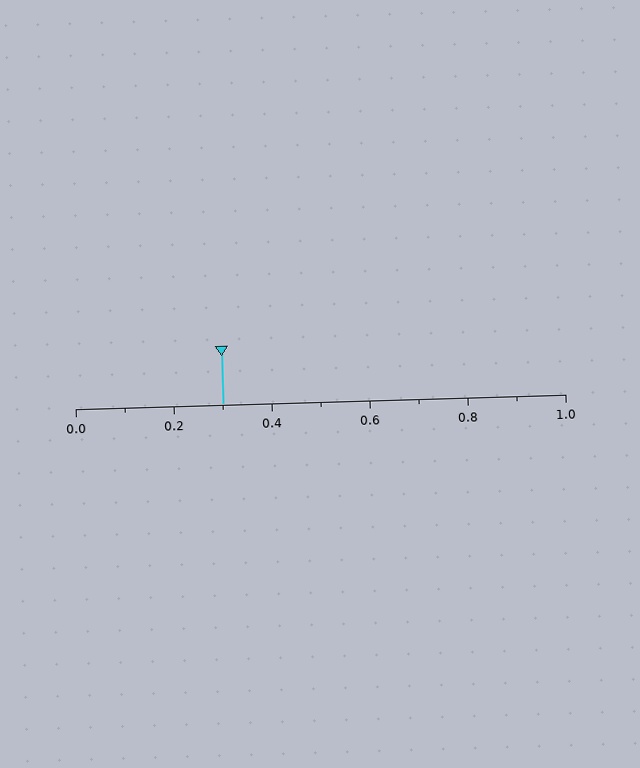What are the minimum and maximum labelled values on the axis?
The axis runs from 0.0 to 1.0.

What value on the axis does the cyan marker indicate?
The marker indicates approximately 0.3.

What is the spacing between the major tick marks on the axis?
The major ticks are spaced 0.2 apart.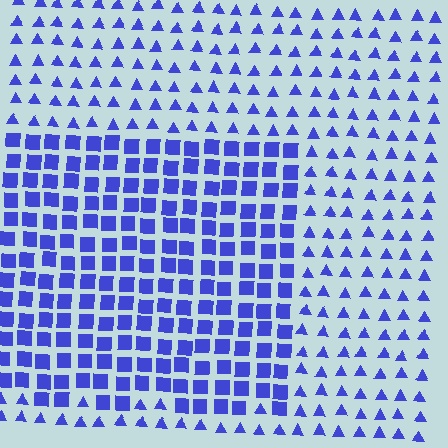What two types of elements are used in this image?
The image uses squares inside the rectangle region and triangles outside it.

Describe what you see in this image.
The image is filled with small blue elements arranged in a uniform grid. A rectangle-shaped region contains squares, while the surrounding area contains triangles. The boundary is defined purely by the change in element shape.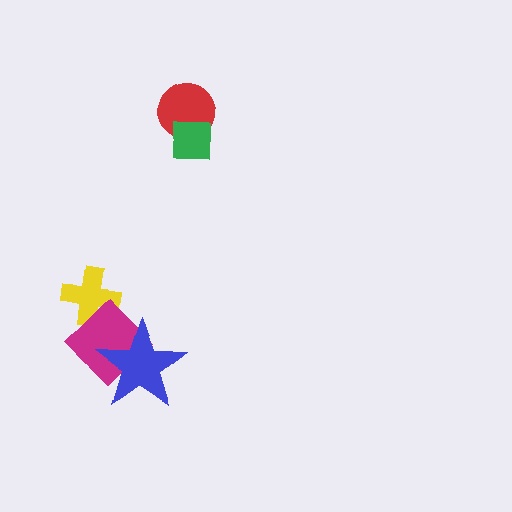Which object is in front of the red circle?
The green square is in front of the red circle.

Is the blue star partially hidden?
No, no other shape covers it.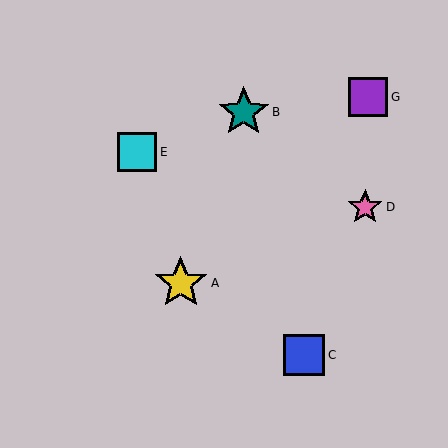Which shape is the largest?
The yellow star (labeled A) is the largest.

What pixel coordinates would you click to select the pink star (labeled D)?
Click at (365, 207) to select the pink star D.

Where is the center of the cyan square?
The center of the cyan square is at (137, 152).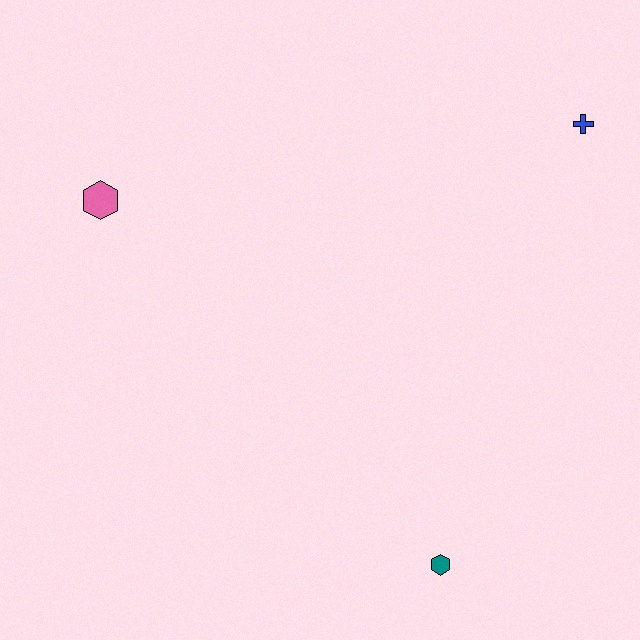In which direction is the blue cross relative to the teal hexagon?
The blue cross is above the teal hexagon.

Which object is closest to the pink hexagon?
The blue cross is closest to the pink hexagon.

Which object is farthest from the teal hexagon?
The pink hexagon is farthest from the teal hexagon.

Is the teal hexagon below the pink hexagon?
Yes